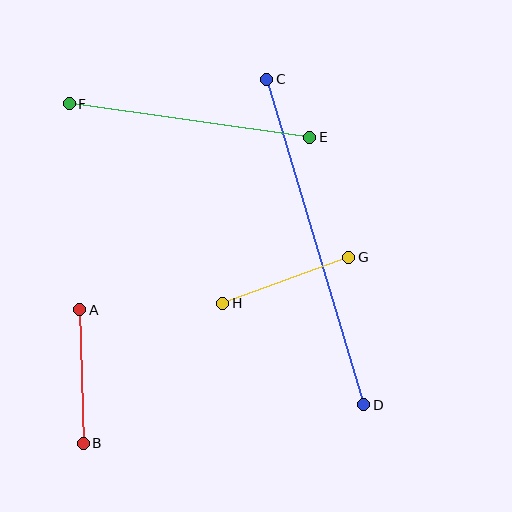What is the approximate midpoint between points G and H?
The midpoint is at approximately (286, 280) pixels.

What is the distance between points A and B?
The distance is approximately 134 pixels.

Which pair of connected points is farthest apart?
Points C and D are farthest apart.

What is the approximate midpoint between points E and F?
The midpoint is at approximately (189, 120) pixels.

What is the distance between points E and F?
The distance is approximately 243 pixels.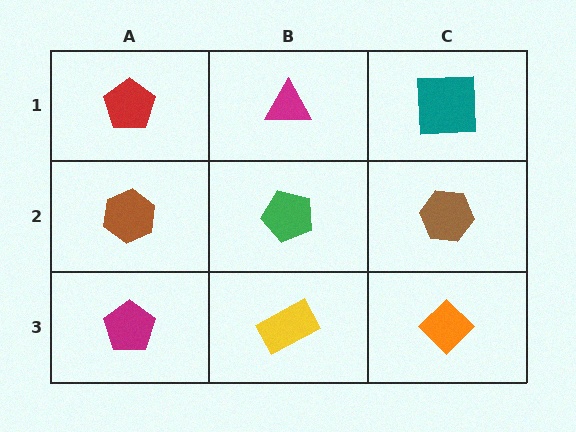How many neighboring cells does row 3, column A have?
2.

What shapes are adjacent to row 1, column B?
A green pentagon (row 2, column B), a red pentagon (row 1, column A), a teal square (row 1, column C).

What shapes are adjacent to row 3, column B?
A green pentagon (row 2, column B), a magenta pentagon (row 3, column A), an orange diamond (row 3, column C).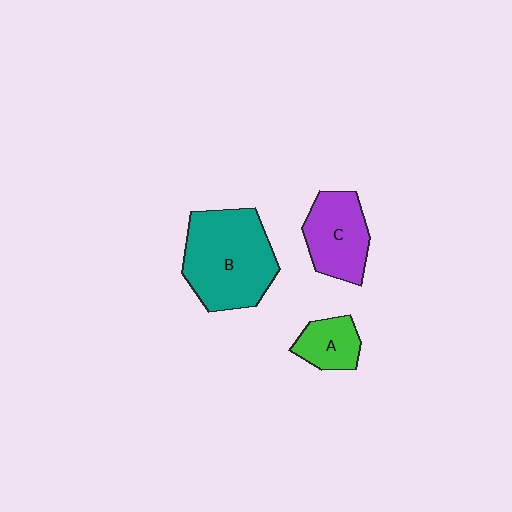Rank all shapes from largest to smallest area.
From largest to smallest: B (teal), C (purple), A (green).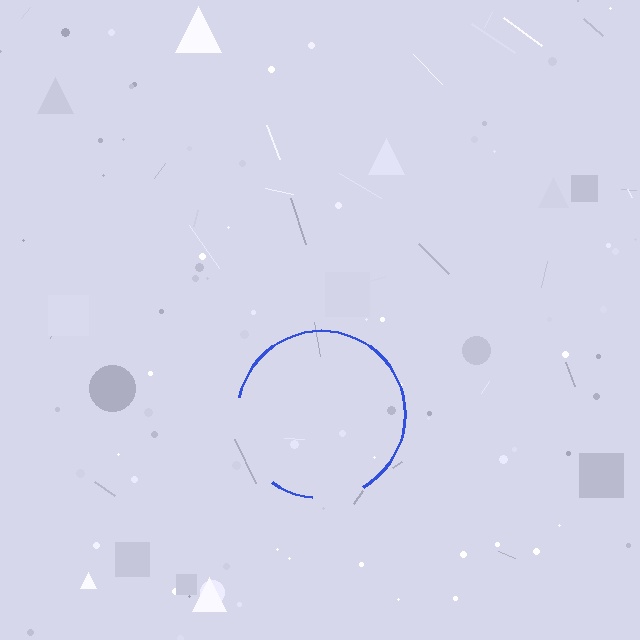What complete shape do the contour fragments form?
The contour fragments form a circle.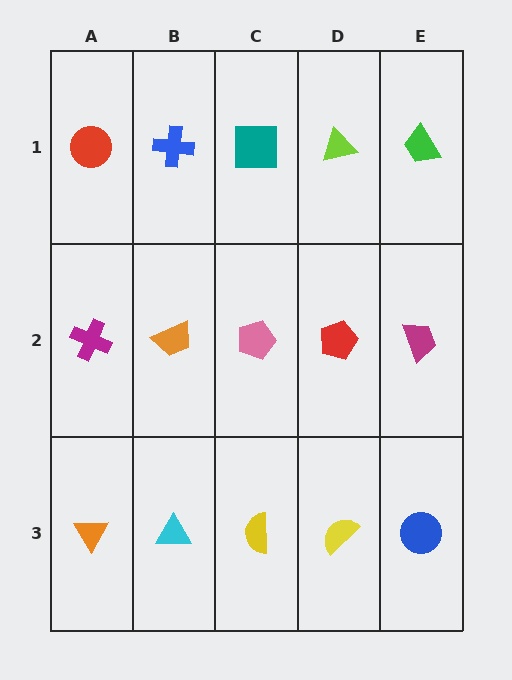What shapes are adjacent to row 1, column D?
A red pentagon (row 2, column D), a teal square (row 1, column C), a green trapezoid (row 1, column E).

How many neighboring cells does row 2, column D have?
4.